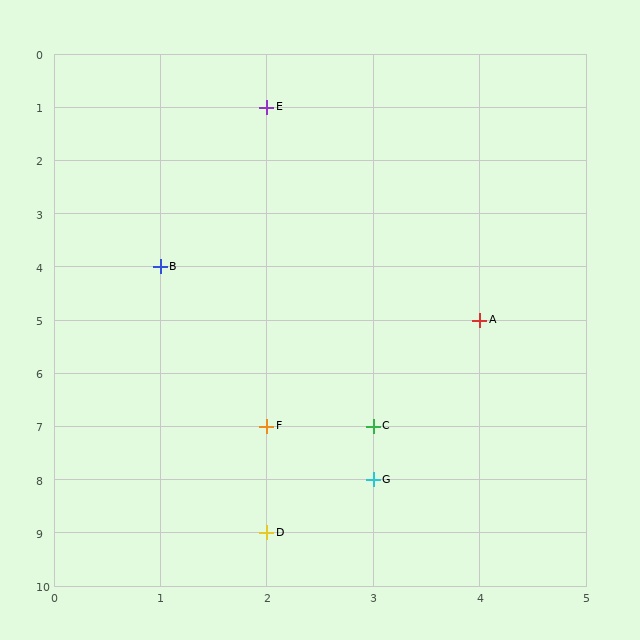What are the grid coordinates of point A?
Point A is at grid coordinates (4, 5).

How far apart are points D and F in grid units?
Points D and F are 2 rows apart.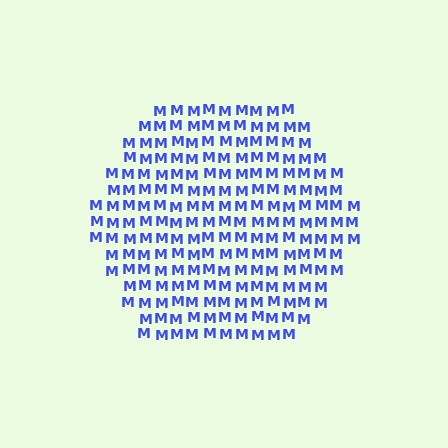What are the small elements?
The small elements are letter M's.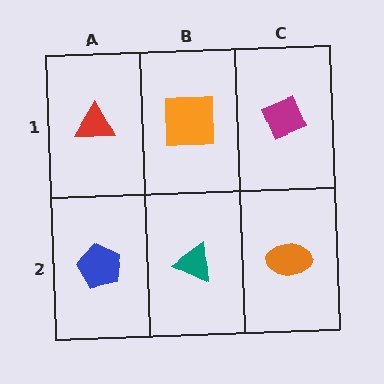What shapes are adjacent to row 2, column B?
An orange square (row 1, column B), a blue pentagon (row 2, column A), an orange ellipse (row 2, column C).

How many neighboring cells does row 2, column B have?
3.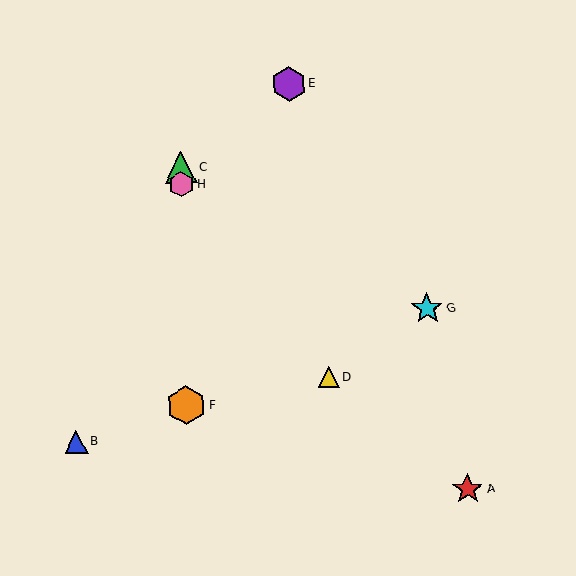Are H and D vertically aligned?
No, H is at x≈181 and D is at x≈329.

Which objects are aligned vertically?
Objects C, F, H are aligned vertically.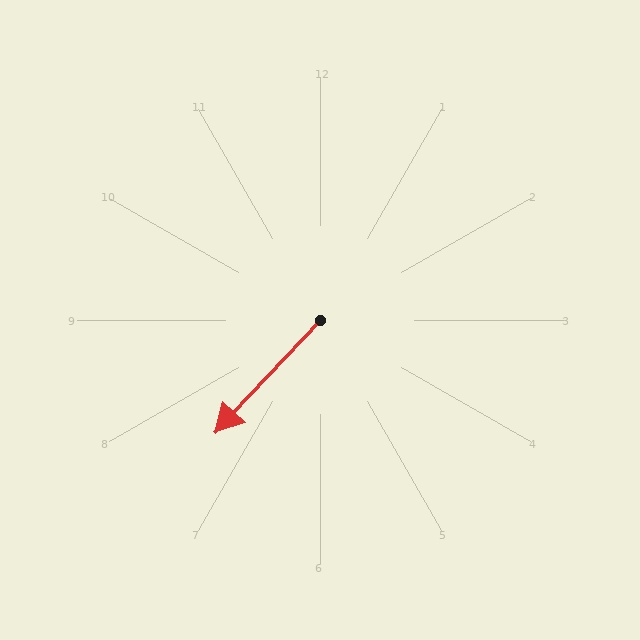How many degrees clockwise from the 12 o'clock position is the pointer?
Approximately 223 degrees.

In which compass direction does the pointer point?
Southwest.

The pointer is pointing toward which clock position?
Roughly 7 o'clock.